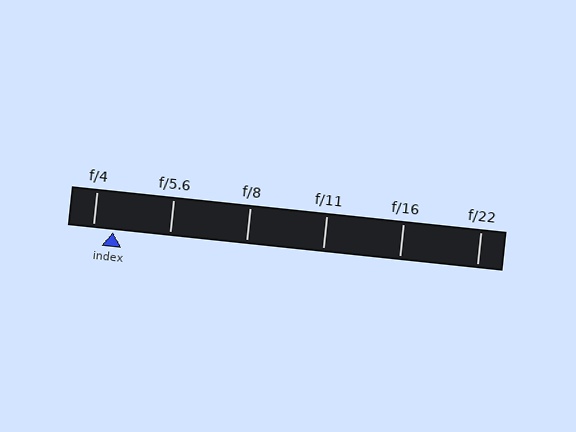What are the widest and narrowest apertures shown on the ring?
The widest aperture shown is f/4 and the narrowest is f/22.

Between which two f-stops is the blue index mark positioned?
The index mark is between f/4 and f/5.6.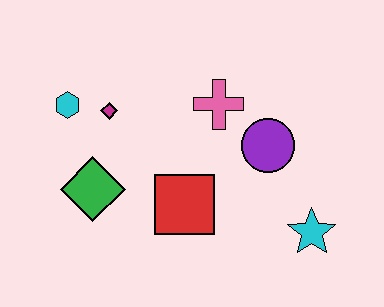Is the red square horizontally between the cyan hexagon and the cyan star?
Yes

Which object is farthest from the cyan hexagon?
The cyan star is farthest from the cyan hexagon.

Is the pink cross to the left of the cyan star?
Yes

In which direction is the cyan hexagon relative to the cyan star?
The cyan hexagon is to the left of the cyan star.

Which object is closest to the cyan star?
The purple circle is closest to the cyan star.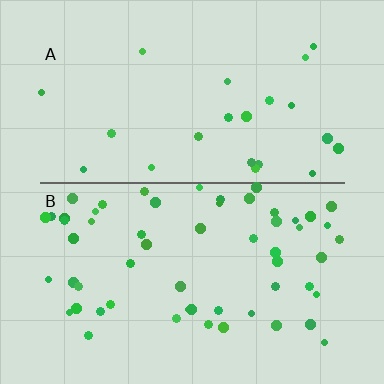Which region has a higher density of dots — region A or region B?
B (the bottom).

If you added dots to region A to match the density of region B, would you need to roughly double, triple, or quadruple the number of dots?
Approximately double.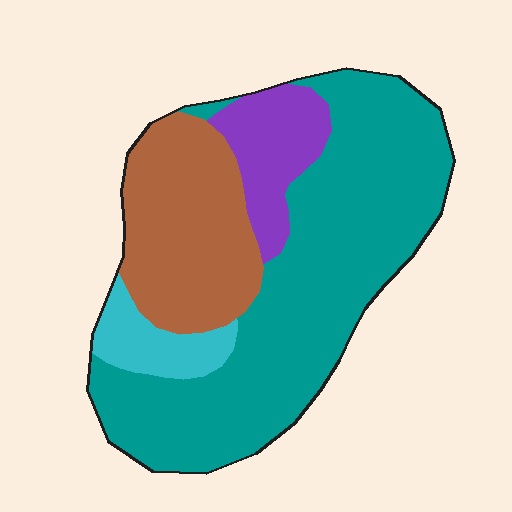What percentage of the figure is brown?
Brown covers 25% of the figure.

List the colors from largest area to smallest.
From largest to smallest: teal, brown, purple, cyan.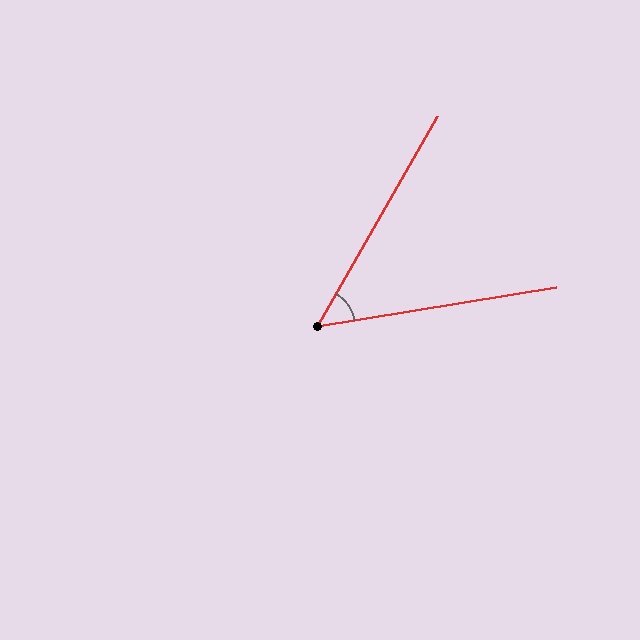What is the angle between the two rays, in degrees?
Approximately 51 degrees.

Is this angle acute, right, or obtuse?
It is acute.